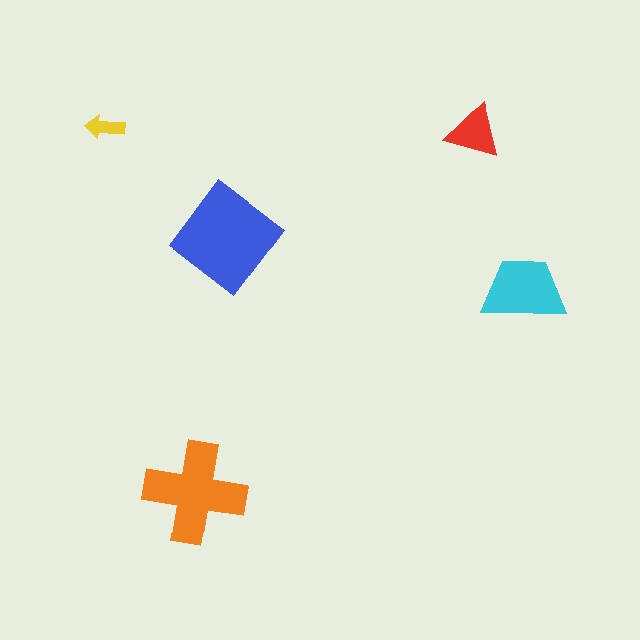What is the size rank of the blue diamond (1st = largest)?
1st.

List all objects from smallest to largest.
The yellow arrow, the red triangle, the cyan trapezoid, the orange cross, the blue diamond.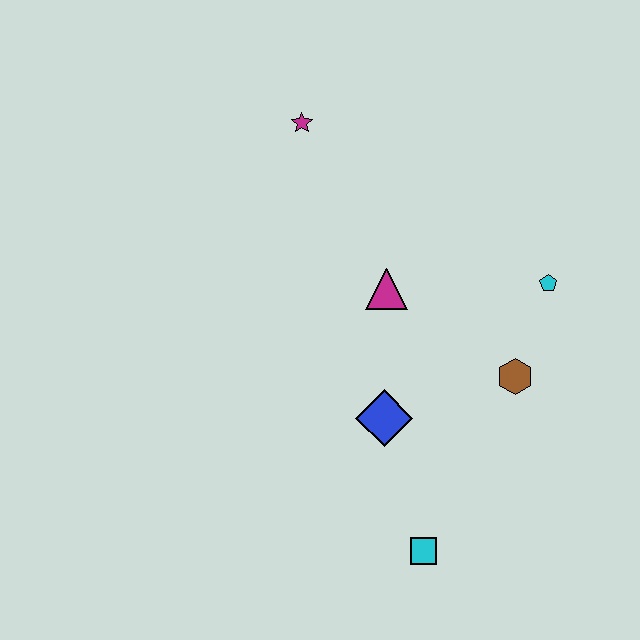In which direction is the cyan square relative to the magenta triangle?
The cyan square is below the magenta triangle.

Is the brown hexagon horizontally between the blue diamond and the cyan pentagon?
Yes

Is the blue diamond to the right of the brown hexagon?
No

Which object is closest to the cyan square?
The blue diamond is closest to the cyan square.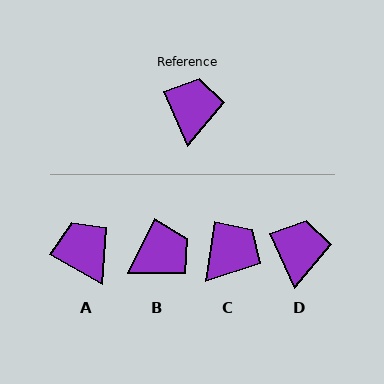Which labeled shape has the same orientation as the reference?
D.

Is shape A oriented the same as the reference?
No, it is off by about 36 degrees.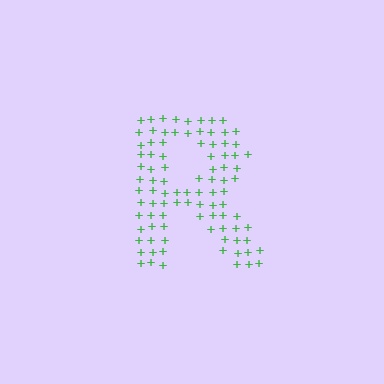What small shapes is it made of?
It is made of small plus signs.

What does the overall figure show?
The overall figure shows the letter R.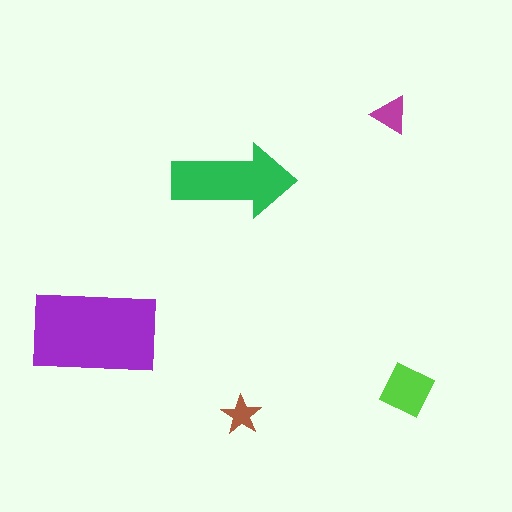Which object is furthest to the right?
The lime diamond is rightmost.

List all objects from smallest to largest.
The brown star, the magenta triangle, the lime diamond, the green arrow, the purple rectangle.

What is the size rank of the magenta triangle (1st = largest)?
4th.